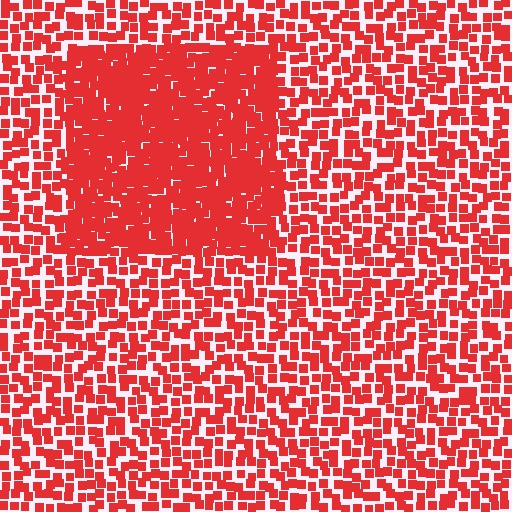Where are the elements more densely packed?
The elements are more densely packed inside the rectangle boundary.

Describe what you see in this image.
The image contains small red elements arranged at two different densities. A rectangle-shaped region is visible where the elements are more densely packed than the surrounding area.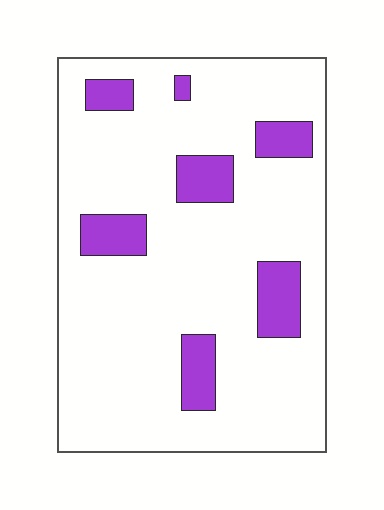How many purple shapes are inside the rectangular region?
7.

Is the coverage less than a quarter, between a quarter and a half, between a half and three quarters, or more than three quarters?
Less than a quarter.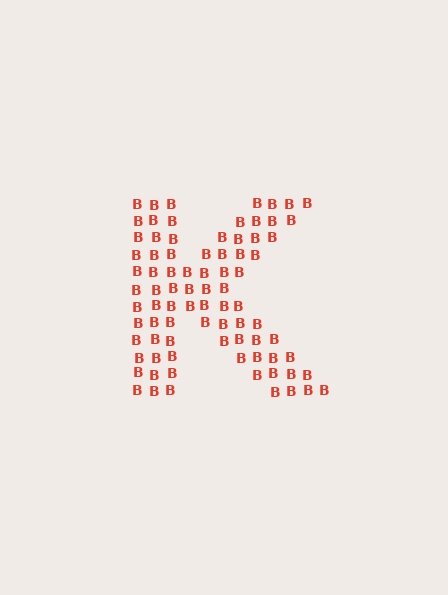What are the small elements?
The small elements are letter B's.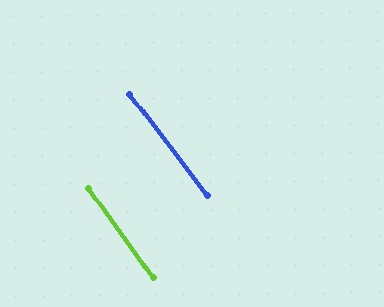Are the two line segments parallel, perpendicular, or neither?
Parallel — their directions differ by only 1.6°.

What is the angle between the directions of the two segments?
Approximately 2 degrees.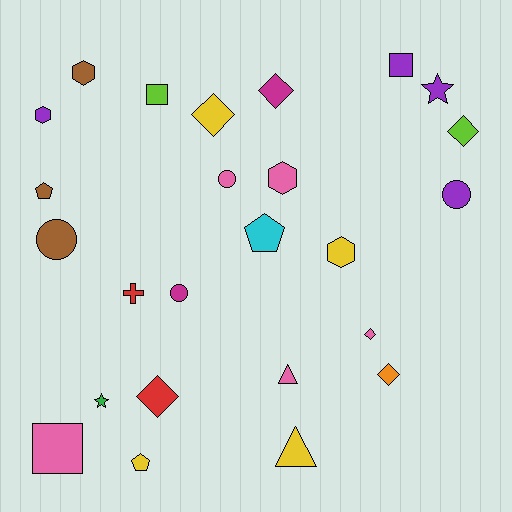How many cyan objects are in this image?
There is 1 cyan object.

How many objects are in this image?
There are 25 objects.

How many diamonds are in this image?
There are 6 diamonds.